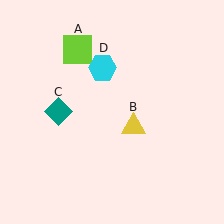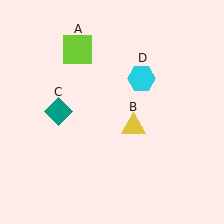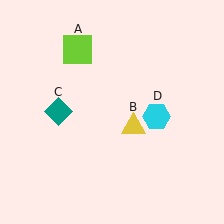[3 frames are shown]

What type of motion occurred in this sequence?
The cyan hexagon (object D) rotated clockwise around the center of the scene.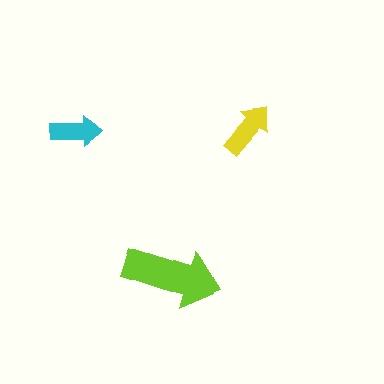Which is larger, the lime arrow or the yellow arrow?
The lime one.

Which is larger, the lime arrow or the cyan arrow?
The lime one.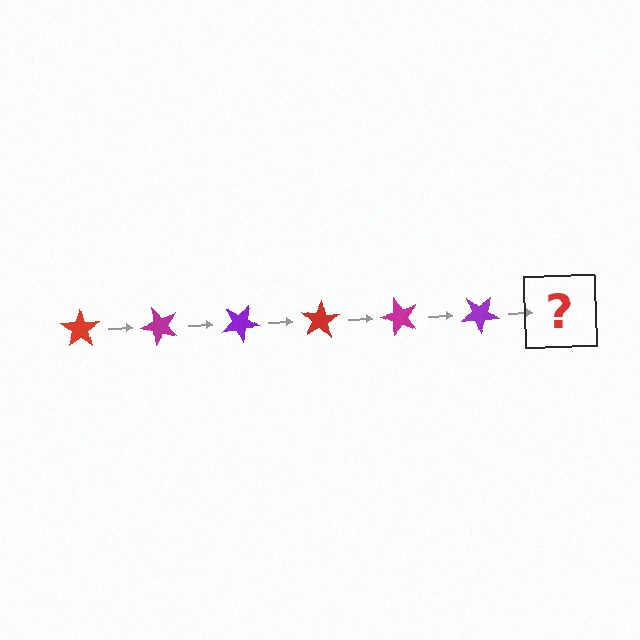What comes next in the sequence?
The next element should be a red star, rotated 300 degrees from the start.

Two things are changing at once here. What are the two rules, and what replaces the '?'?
The two rules are that it rotates 50 degrees each step and the color cycles through red, magenta, and purple. The '?' should be a red star, rotated 300 degrees from the start.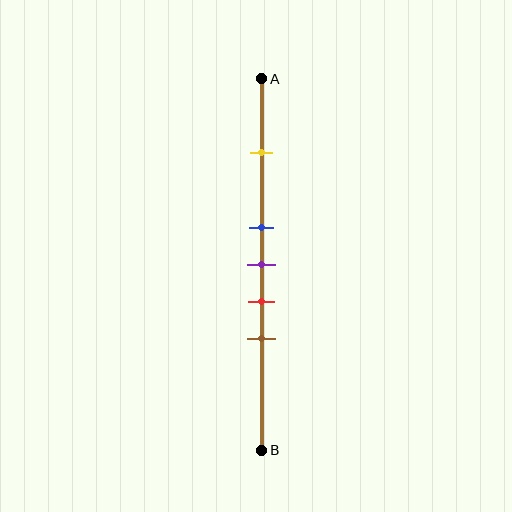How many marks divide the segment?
There are 5 marks dividing the segment.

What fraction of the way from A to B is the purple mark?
The purple mark is approximately 50% (0.5) of the way from A to B.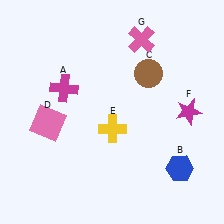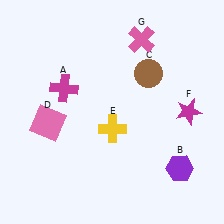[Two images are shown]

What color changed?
The hexagon (B) changed from blue in Image 1 to purple in Image 2.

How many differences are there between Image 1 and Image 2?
There is 1 difference between the two images.